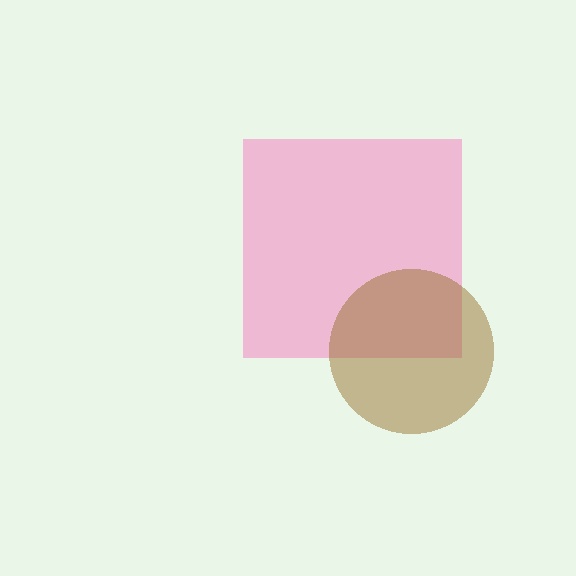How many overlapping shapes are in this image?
There are 2 overlapping shapes in the image.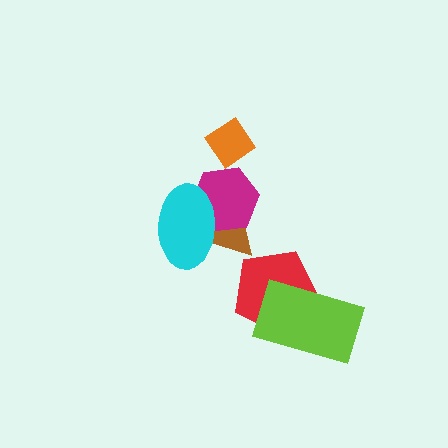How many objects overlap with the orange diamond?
0 objects overlap with the orange diamond.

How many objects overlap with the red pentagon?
1 object overlaps with the red pentagon.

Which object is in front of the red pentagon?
The lime rectangle is in front of the red pentagon.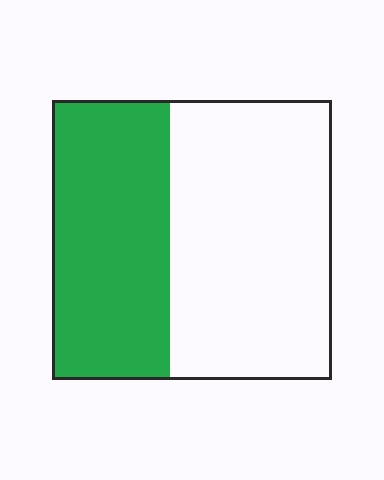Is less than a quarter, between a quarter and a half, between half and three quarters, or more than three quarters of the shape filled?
Between a quarter and a half.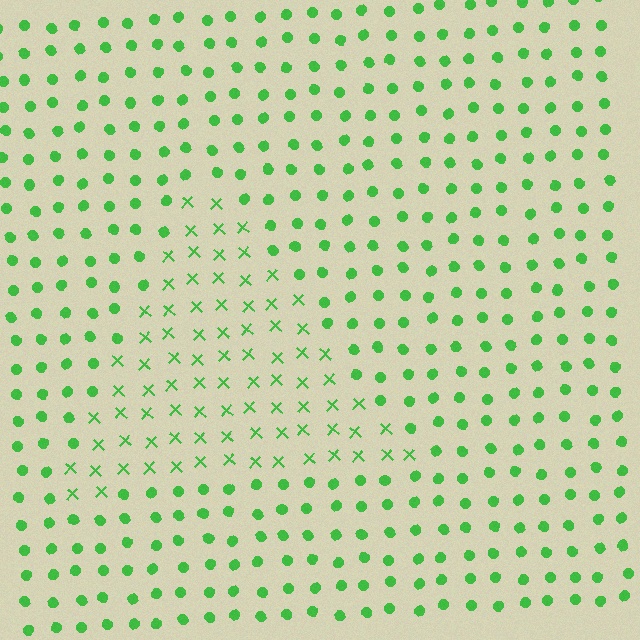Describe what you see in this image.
The image is filled with small green elements arranged in a uniform grid. A triangle-shaped region contains X marks, while the surrounding area contains circles. The boundary is defined purely by the change in element shape.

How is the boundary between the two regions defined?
The boundary is defined by a change in element shape: X marks inside vs. circles outside. All elements share the same color and spacing.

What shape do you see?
I see a triangle.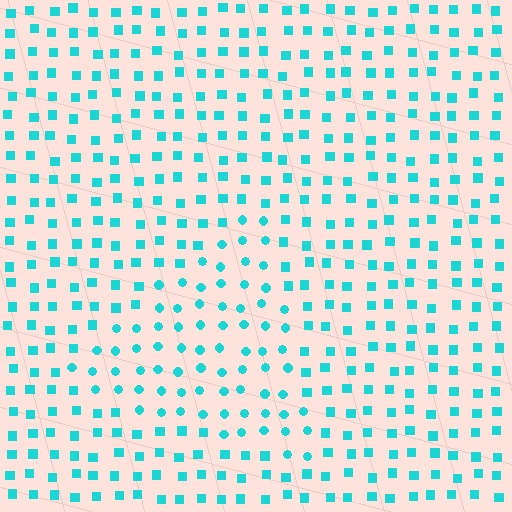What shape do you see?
I see a triangle.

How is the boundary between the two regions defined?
The boundary is defined by a change in element shape: circles inside vs. squares outside. All elements share the same color and spacing.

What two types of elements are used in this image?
The image uses circles inside the triangle region and squares outside it.